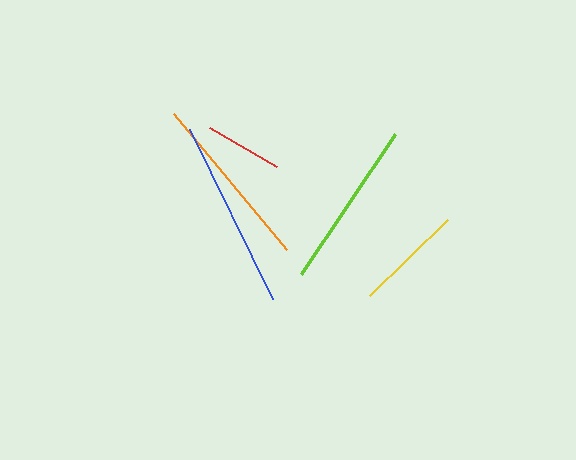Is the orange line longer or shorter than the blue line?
The blue line is longer than the orange line.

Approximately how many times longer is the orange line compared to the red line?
The orange line is approximately 2.3 times the length of the red line.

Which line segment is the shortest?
The red line is the shortest at approximately 77 pixels.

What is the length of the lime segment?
The lime segment is approximately 169 pixels long.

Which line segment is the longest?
The blue line is the longest at approximately 189 pixels.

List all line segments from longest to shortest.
From longest to shortest: blue, orange, lime, yellow, red.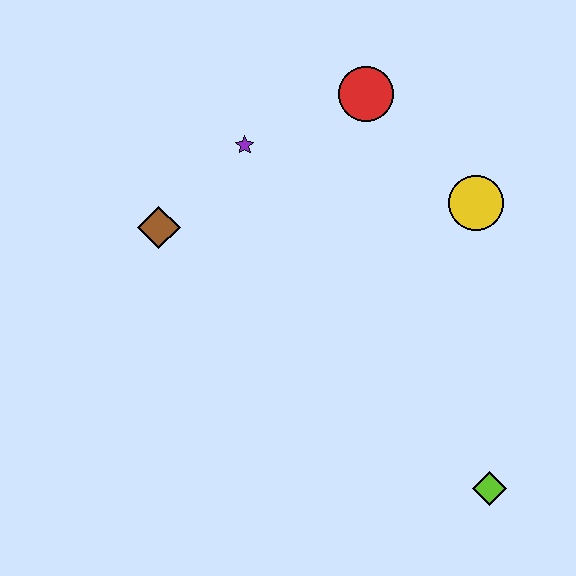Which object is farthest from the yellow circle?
The brown diamond is farthest from the yellow circle.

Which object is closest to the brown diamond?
The purple star is closest to the brown diamond.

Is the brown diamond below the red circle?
Yes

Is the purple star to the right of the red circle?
No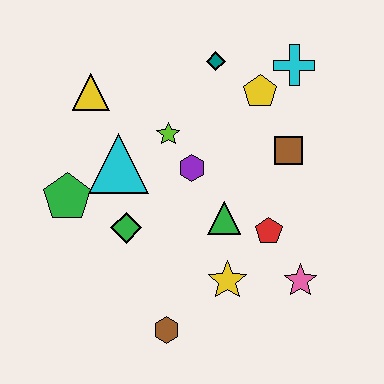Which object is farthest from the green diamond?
The cyan cross is farthest from the green diamond.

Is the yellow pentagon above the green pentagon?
Yes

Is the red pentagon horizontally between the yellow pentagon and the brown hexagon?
No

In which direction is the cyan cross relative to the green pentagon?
The cyan cross is to the right of the green pentagon.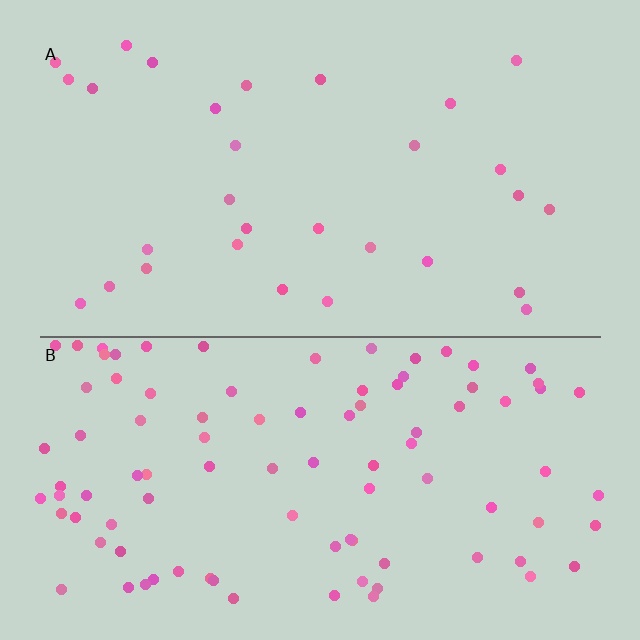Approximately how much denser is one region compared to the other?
Approximately 3.1× — region B over region A.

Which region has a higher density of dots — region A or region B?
B (the bottom).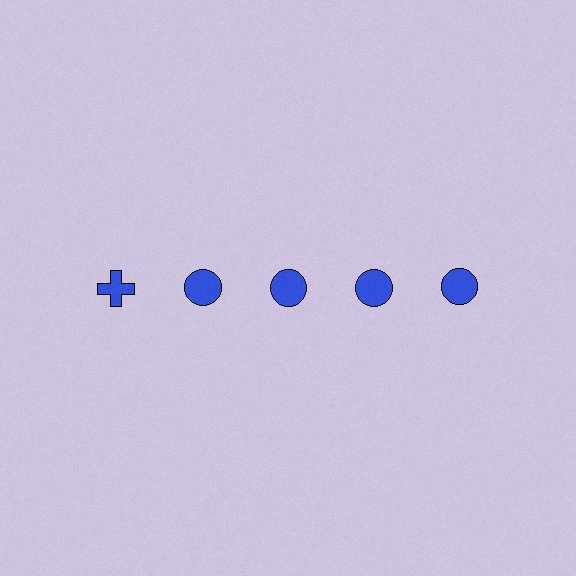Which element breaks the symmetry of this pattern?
The blue cross in the top row, leftmost column breaks the symmetry. All other shapes are blue circles.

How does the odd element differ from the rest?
It has a different shape: cross instead of circle.